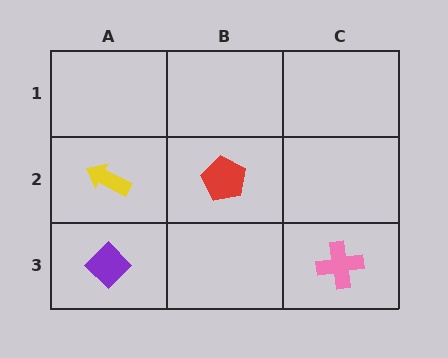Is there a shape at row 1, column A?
No, that cell is empty.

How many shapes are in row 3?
2 shapes.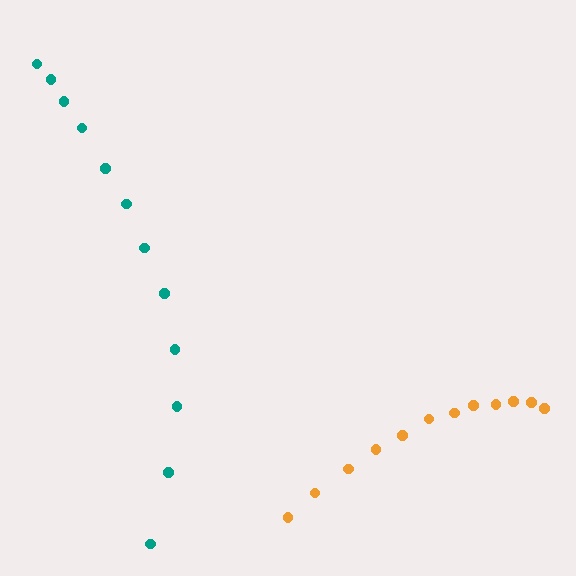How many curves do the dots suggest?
There are 2 distinct paths.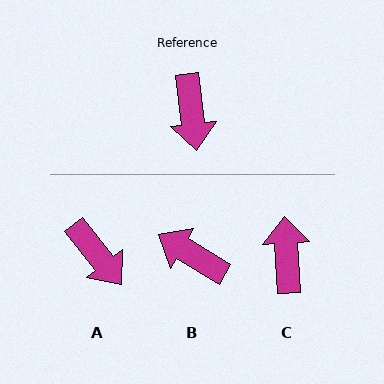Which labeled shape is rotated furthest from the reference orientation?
C, about 176 degrees away.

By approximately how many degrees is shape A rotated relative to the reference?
Approximately 31 degrees counter-clockwise.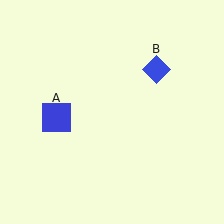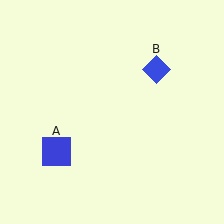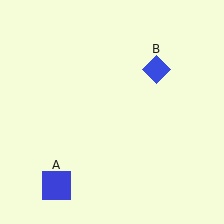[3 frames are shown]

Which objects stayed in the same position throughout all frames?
Blue diamond (object B) remained stationary.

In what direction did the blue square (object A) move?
The blue square (object A) moved down.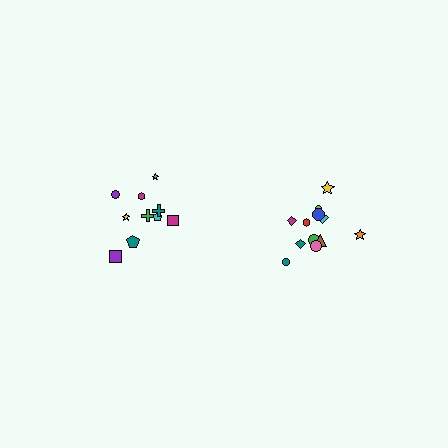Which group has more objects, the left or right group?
The right group.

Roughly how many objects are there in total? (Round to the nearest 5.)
Roughly 20 objects in total.